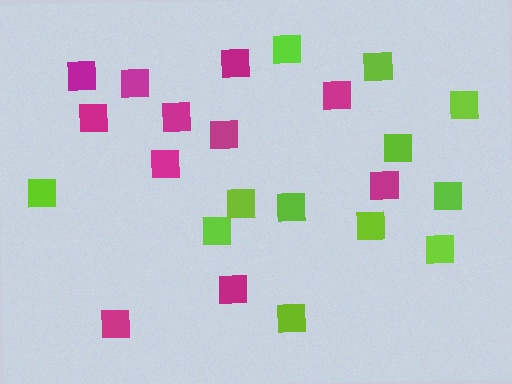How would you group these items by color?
There are 2 groups: one group of lime squares (12) and one group of magenta squares (11).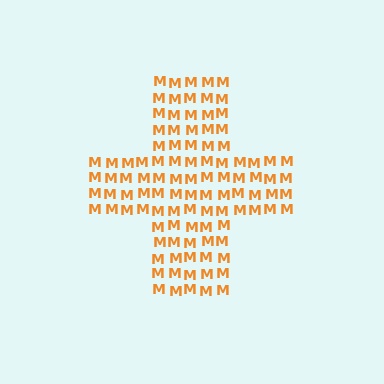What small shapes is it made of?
It is made of small letter M's.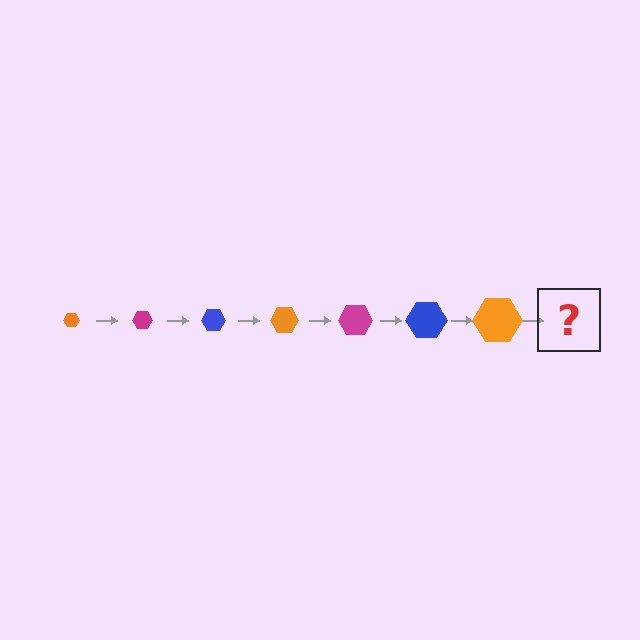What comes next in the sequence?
The next element should be a magenta hexagon, larger than the previous one.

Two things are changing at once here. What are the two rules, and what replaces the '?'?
The two rules are that the hexagon grows larger each step and the color cycles through orange, magenta, and blue. The '?' should be a magenta hexagon, larger than the previous one.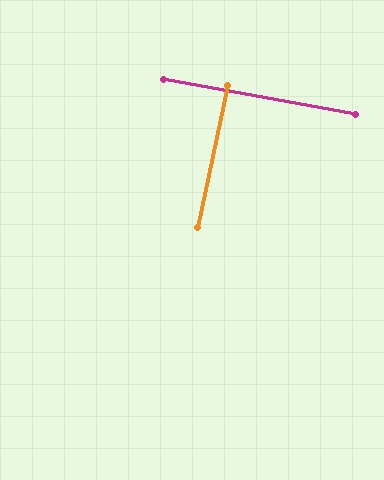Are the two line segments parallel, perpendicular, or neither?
Perpendicular — they meet at approximately 88°.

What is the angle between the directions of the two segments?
Approximately 88 degrees.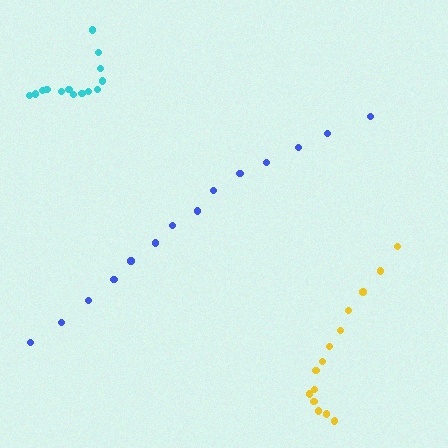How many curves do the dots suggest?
There are 3 distinct paths.